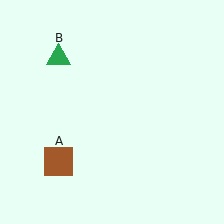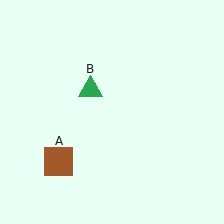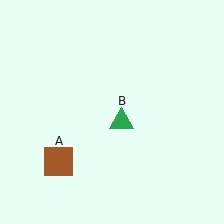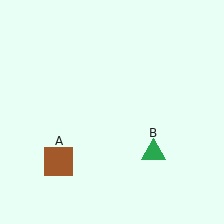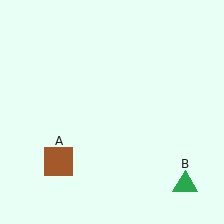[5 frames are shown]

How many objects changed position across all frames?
1 object changed position: green triangle (object B).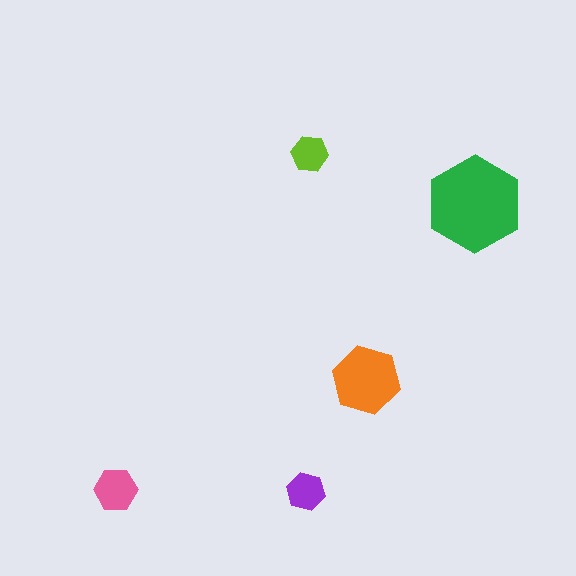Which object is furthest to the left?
The pink hexagon is leftmost.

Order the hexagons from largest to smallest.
the green one, the orange one, the pink one, the purple one, the lime one.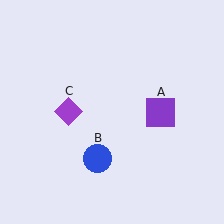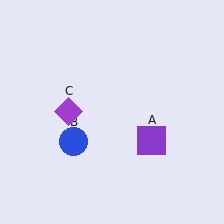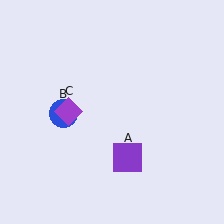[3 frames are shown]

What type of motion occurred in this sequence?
The purple square (object A), blue circle (object B) rotated clockwise around the center of the scene.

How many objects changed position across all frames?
2 objects changed position: purple square (object A), blue circle (object B).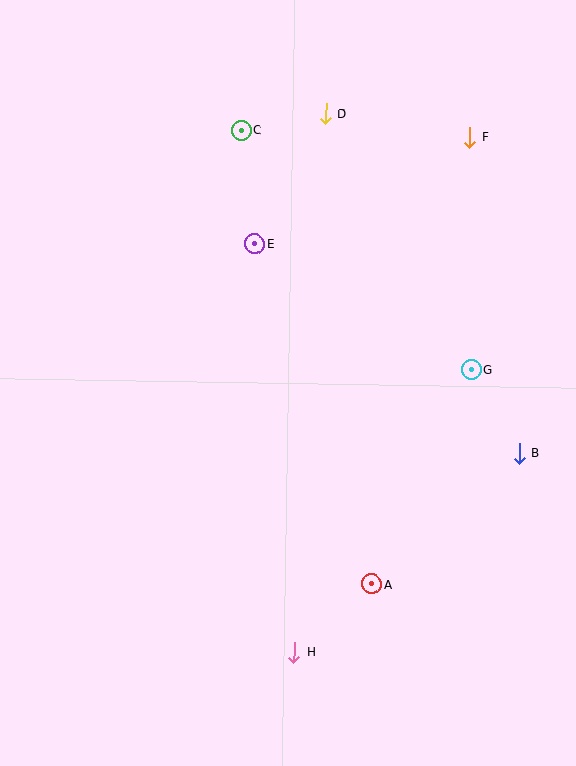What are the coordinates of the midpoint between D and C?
The midpoint between D and C is at (284, 122).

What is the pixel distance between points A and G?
The distance between A and G is 236 pixels.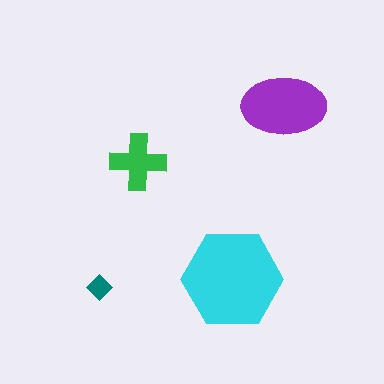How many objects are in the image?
There are 4 objects in the image.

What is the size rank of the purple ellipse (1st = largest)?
2nd.